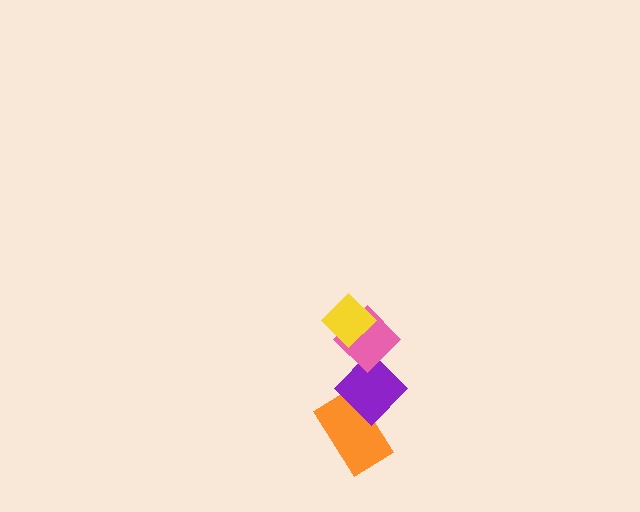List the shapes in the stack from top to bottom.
From top to bottom: the yellow diamond, the pink diamond, the purple diamond, the orange rectangle.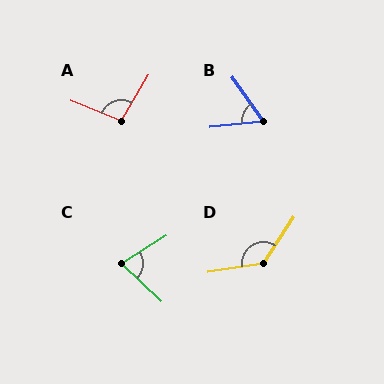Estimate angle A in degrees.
Approximately 98 degrees.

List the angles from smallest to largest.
B (60°), C (76°), A (98°), D (132°).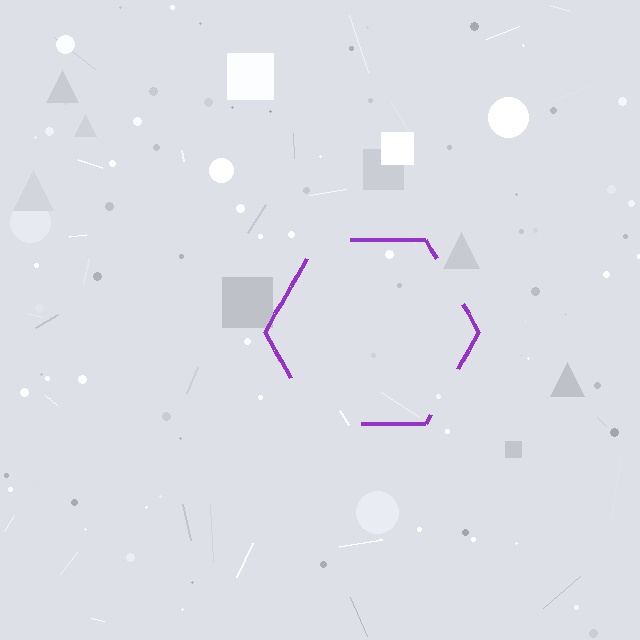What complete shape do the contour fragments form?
The contour fragments form a hexagon.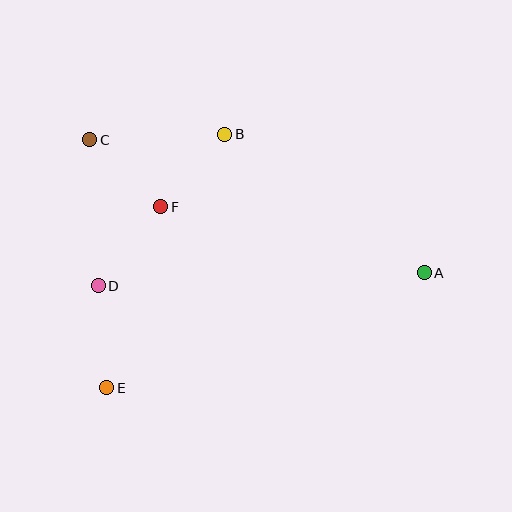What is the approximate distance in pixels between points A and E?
The distance between A and E is approximately 338 pixels.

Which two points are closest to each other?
Points B and F are closest to each other.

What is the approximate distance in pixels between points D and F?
The distance between D and F is approximately 101 pixels.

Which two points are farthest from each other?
Points A and C are farthest from each other.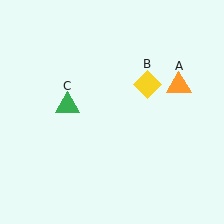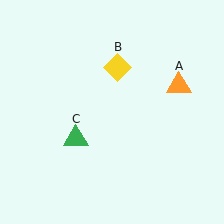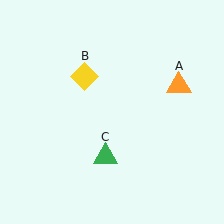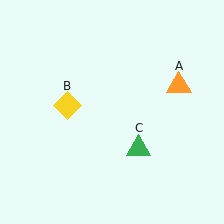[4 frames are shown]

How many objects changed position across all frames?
2 objects changed position: yellow diamond (object B), green triangle (object C).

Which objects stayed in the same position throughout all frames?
Orange triangle (object A) remained stationary.